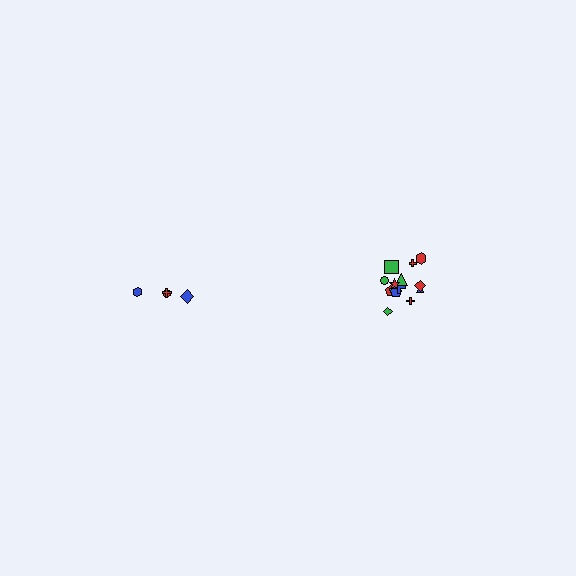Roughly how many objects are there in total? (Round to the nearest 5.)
Roughly 20 objects in total.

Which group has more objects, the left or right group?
The right group.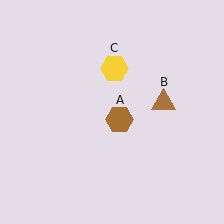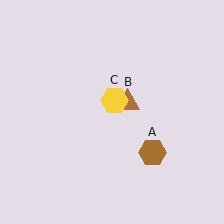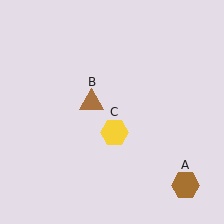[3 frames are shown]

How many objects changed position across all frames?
3 objects changed position: brown hexagon (object A), brown triangle (object B), yellow hexagon (object C).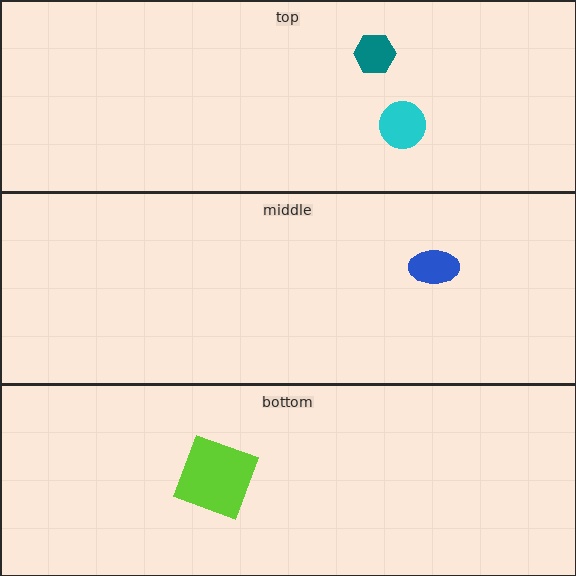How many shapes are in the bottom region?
1.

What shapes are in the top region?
The cyan circle, the teal hexagon.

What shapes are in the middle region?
The blue ellipse.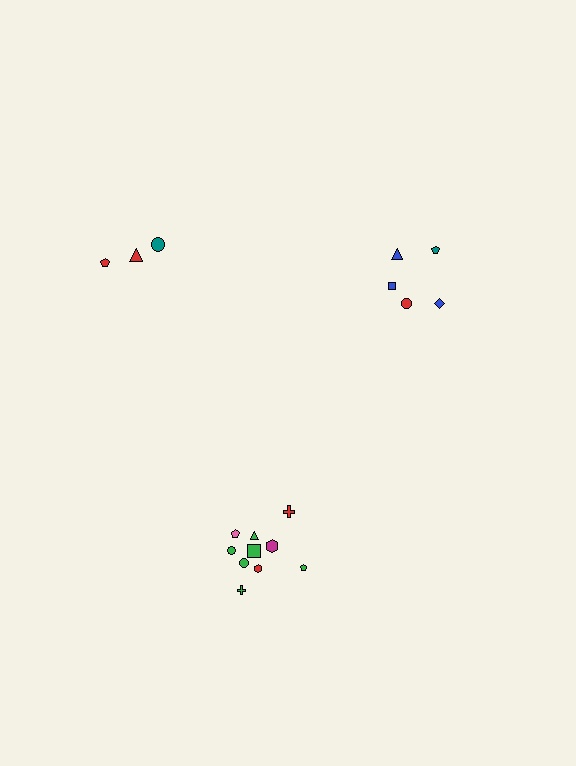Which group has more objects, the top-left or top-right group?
The top-right group.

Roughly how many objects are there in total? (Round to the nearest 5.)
Roughly 20 objects in total.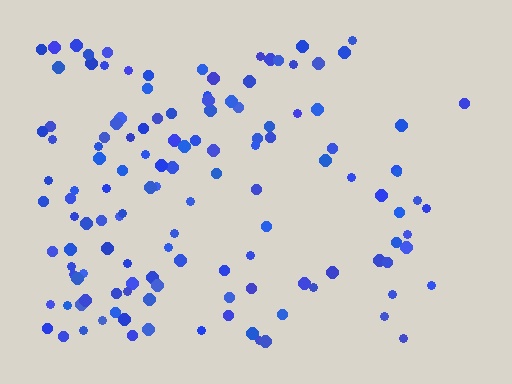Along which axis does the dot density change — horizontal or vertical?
Horizontal.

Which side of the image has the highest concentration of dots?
The left.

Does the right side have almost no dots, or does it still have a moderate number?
Still a moderate number, just noticeably fewer than the left.